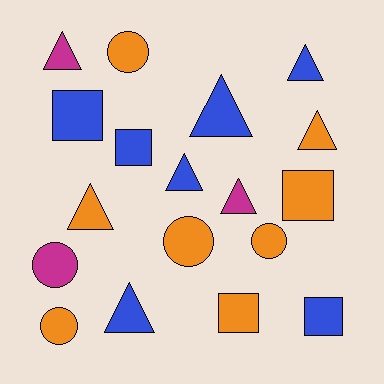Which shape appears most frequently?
Triangle, with 8 objects.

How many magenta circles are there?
There is 1 magenta circle.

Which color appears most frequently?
Orange, with 8 objects.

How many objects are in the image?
There are 18 objects.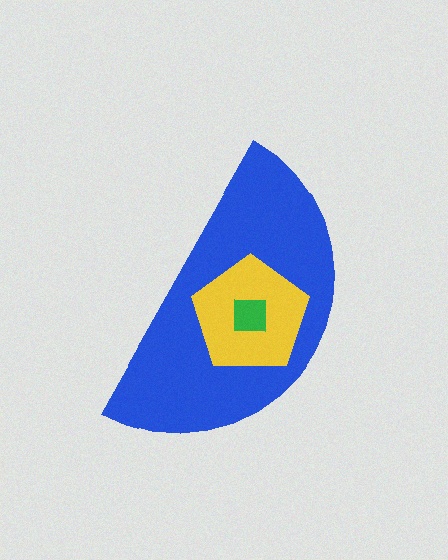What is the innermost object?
The green square.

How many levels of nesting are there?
3.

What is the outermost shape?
The blue semicircle.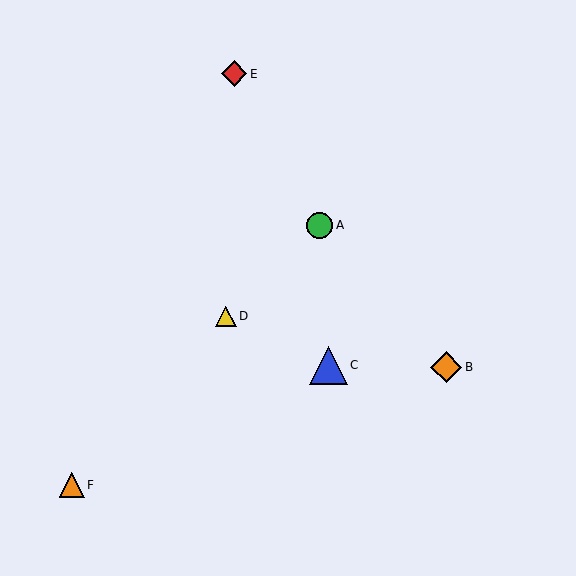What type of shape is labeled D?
Shape D is a yellow triangle.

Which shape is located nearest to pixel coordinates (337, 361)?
The blue triangle (labeled C) at (328, 365) is nearest to that location.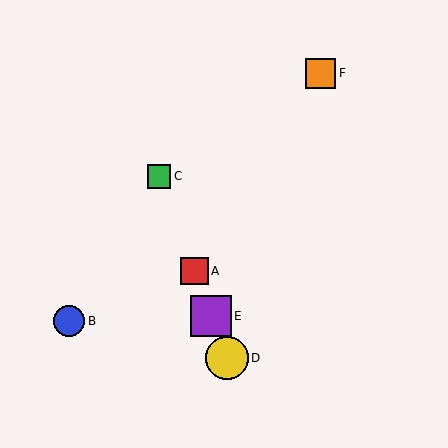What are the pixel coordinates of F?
Object F is at (321, 73).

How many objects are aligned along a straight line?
4 objects (A, C, D, E) are aligned along a straight line.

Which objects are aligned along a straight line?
Objects A, C, D, E are aligned along a straight line.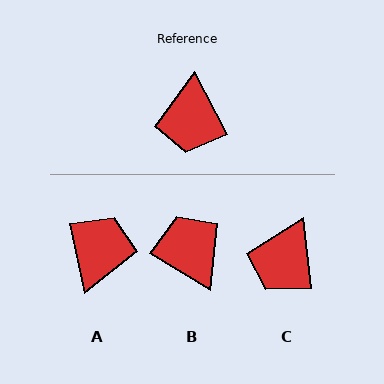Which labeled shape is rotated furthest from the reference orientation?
A, about 164 degrees away.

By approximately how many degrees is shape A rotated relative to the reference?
Approximately 164 degrees counter-clockwise.